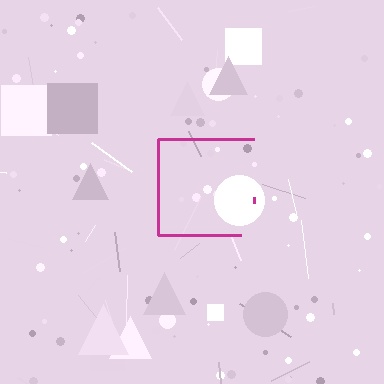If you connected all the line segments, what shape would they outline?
They would outline a square.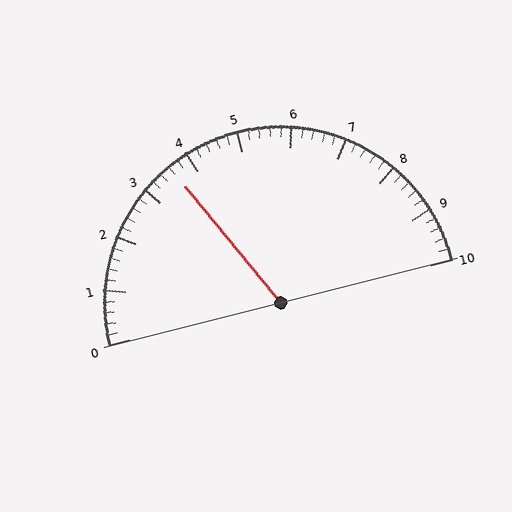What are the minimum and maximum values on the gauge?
The gauge ranges from 0 to 10.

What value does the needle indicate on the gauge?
The needle indicates approximately 3.6.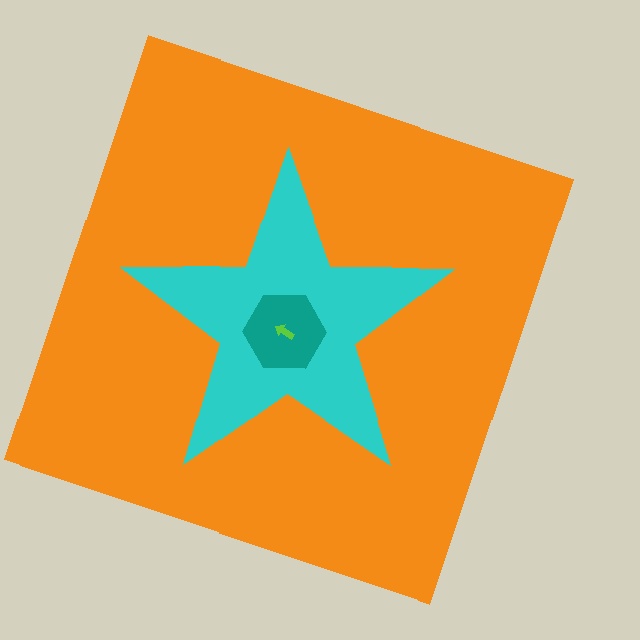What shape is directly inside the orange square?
The cyan star.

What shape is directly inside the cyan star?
The teal hexagon.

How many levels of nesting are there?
4.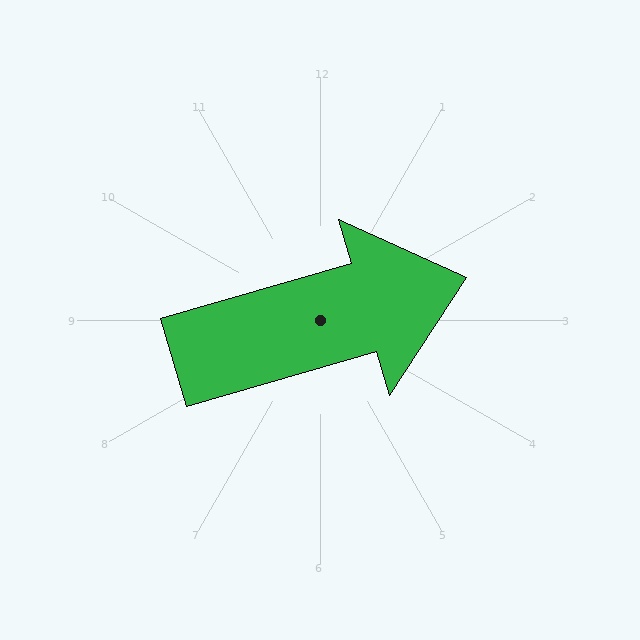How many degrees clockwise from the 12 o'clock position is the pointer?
Approximately 74 degrees.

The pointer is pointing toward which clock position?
Roughly 2 o'clock.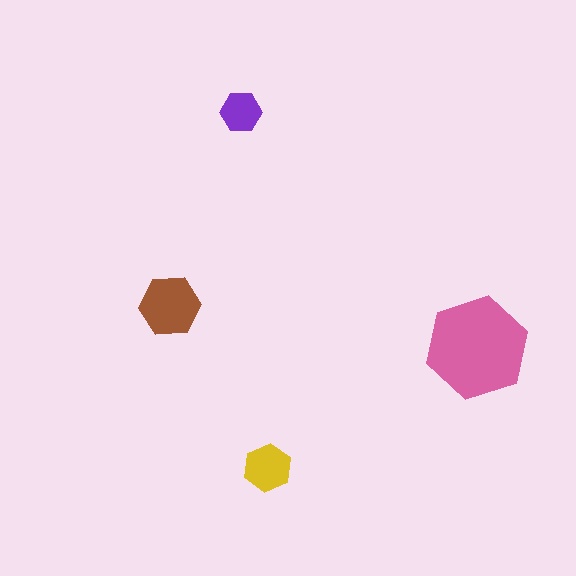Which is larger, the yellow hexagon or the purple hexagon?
The yellow one.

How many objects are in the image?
There are 4 objects in the image.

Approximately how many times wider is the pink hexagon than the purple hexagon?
About 2.5 times wider.